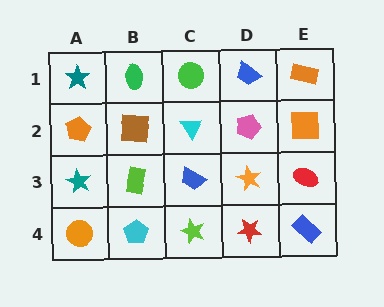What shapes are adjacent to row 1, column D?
A pink pentagon (row 2, column D), a green circle (row 1, column C), an orange rectangle (row 1, column E).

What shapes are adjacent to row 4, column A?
A teal star (row 3, column A), a cyan pentagon (row 4, column B).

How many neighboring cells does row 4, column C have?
3.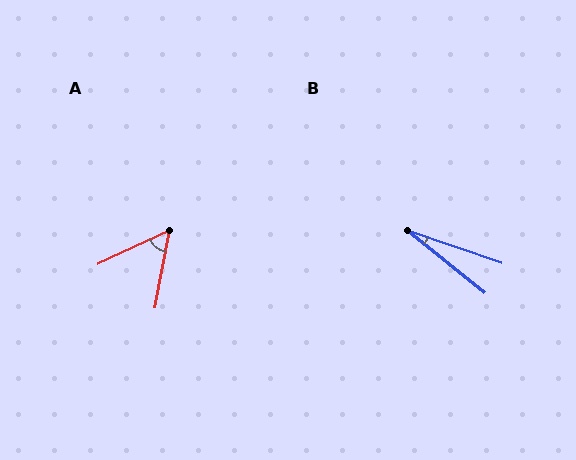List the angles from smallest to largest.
B (20°), A (55°).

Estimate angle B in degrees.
Approximately 20 degrees.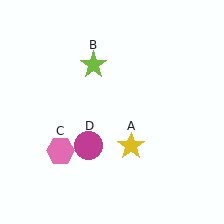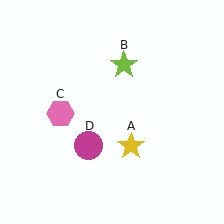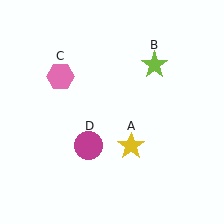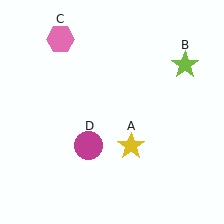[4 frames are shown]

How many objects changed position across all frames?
2 objects changed position: lime star (object B), pink hexagon (object C).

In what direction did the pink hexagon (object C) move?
The pink hexagon (object C) moved up.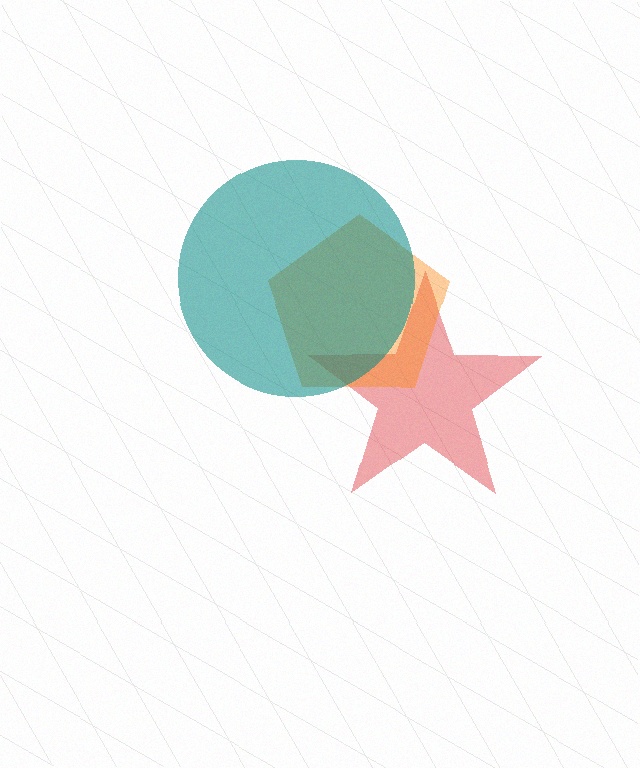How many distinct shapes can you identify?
There are 3 distinct shapes: a red star, an orange pentagon, a teal circle.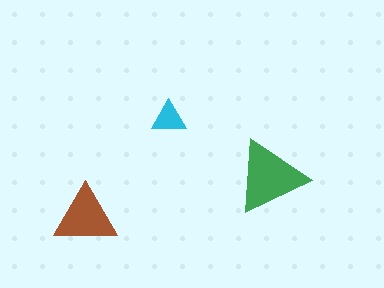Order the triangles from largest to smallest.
the green one, the brown one, the cyan one.